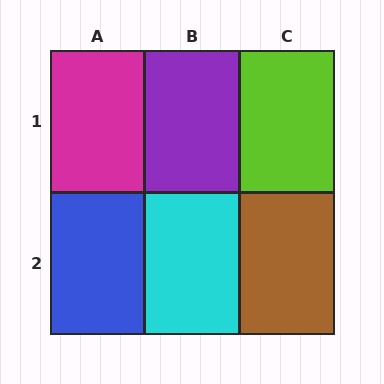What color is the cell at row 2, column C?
Brown.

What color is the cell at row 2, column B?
Cyan.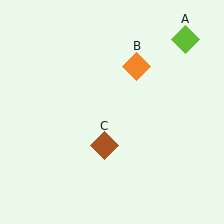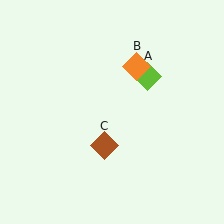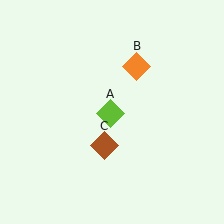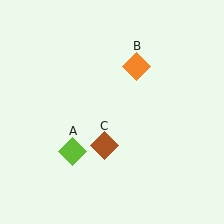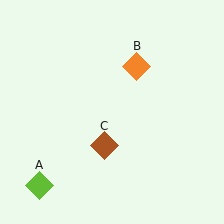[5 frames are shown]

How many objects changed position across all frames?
1 object changed position: lime diamond (object A).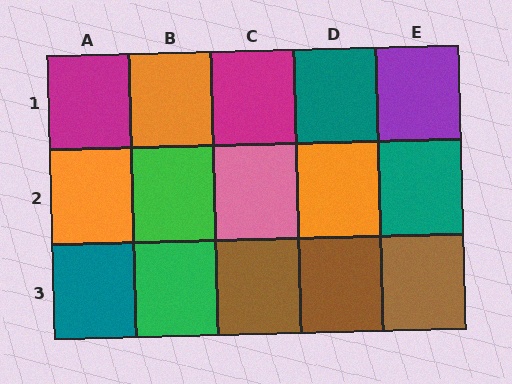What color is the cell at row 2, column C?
Pink.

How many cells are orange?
3 cells are orange.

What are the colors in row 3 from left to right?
Teal, green, brown, brown, brown.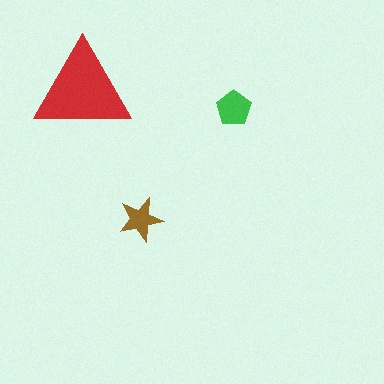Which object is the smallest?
The brown star.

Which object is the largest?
The red triangle.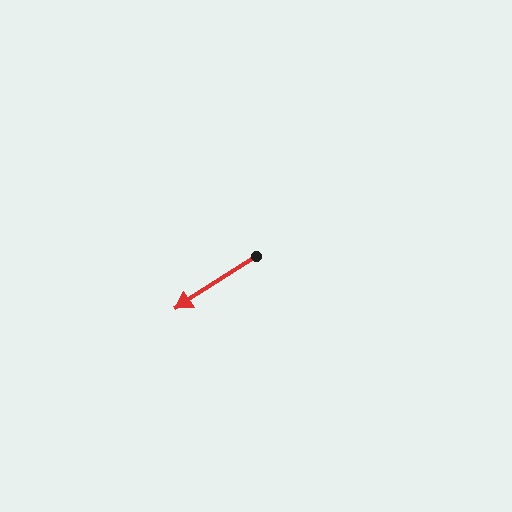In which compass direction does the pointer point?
Southwest.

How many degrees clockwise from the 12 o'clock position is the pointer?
Approximately 237 degrees.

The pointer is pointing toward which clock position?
Roughly 8 o'clock.